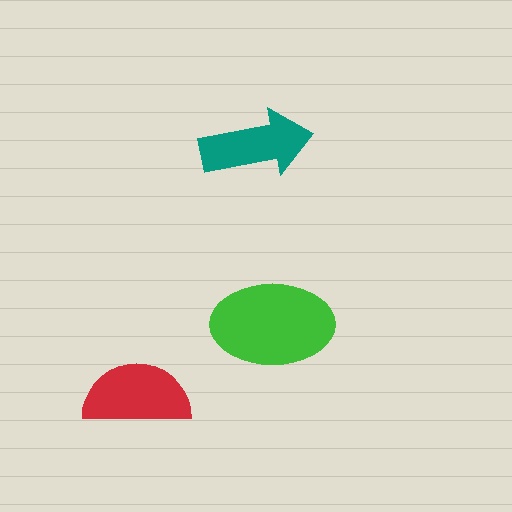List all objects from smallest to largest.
The teal arrow, the red semicircle, the green ellipse.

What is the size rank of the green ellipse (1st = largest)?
1st.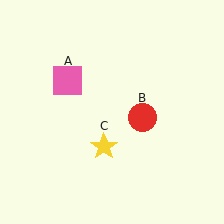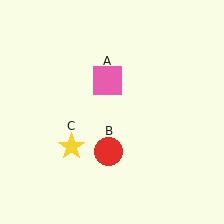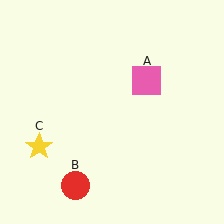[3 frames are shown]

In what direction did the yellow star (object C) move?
The yellow star (object C) moved left.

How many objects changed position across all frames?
3 objects changed position: pink square (object A), red circle (object B), yellow star (object C).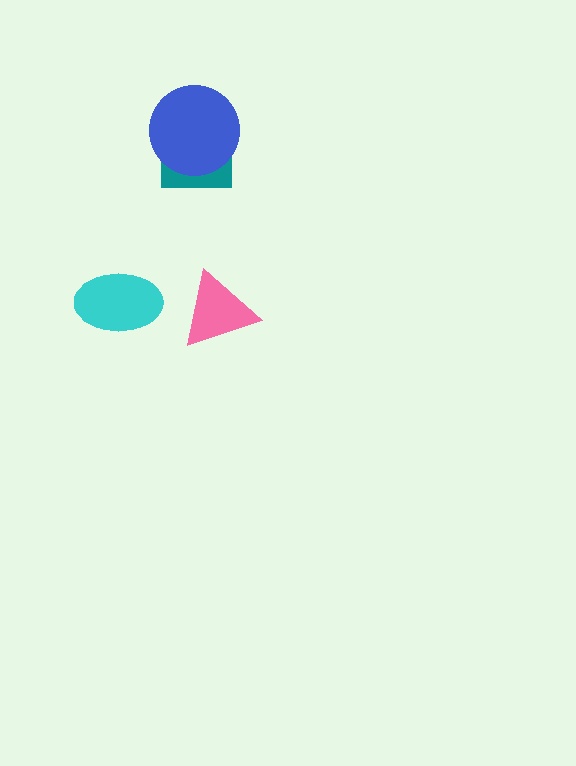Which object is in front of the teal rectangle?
The blue circle is in front of the teal rectangle.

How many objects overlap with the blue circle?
1 object overlaps with the blue circle.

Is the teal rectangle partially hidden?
Yes, it is partially covered by another shape.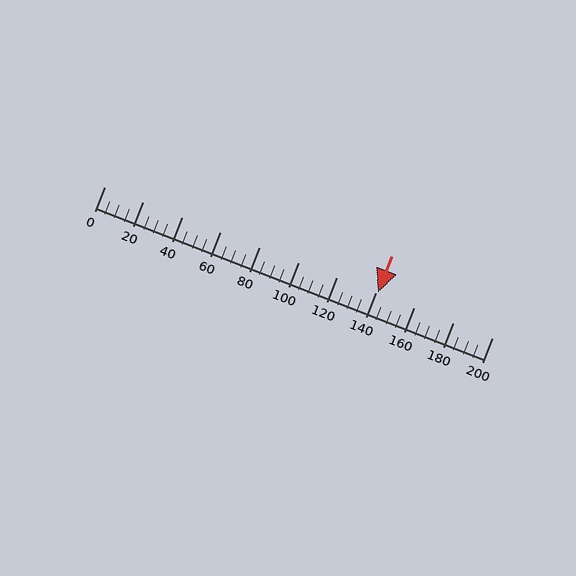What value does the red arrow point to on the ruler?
The red arrow points to approximately 141.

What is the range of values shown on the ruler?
The ruler shows values from 0 to 200.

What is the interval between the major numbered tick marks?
The major tick marks are spaced 20 units apart.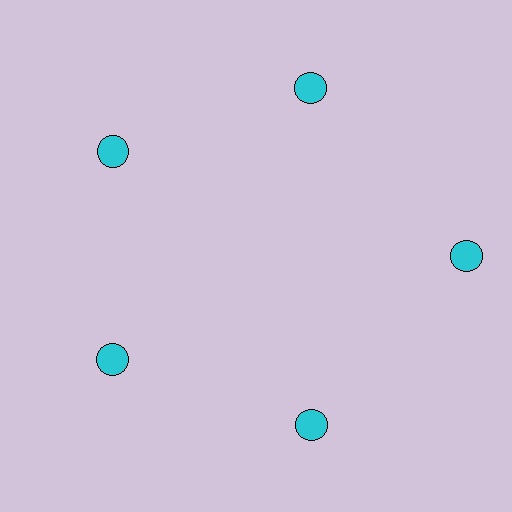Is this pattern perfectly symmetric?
No. The 5 cyan circles are arranged in a ring, but one element near the 3 o'clock position is pushed outward from the center, breaking the 5-fold rotational symmetry.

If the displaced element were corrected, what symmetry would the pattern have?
It would have 5-fold rotational symmetry — the pattern would map onto itself every 72 degrees.